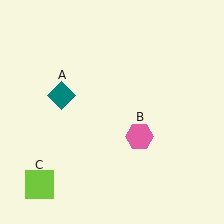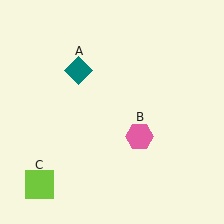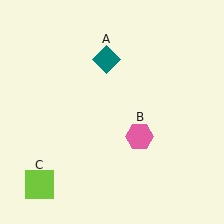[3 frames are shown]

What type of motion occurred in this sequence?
The teal diamond (object A) rotated clockwise around the center of the scene.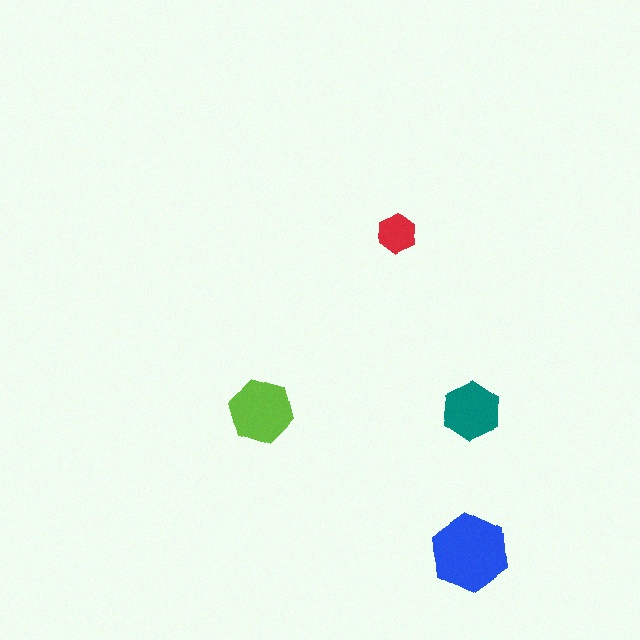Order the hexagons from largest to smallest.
the blue one, the lime one, the teal one, the red one.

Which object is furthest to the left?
The lime hexagon is leftmost.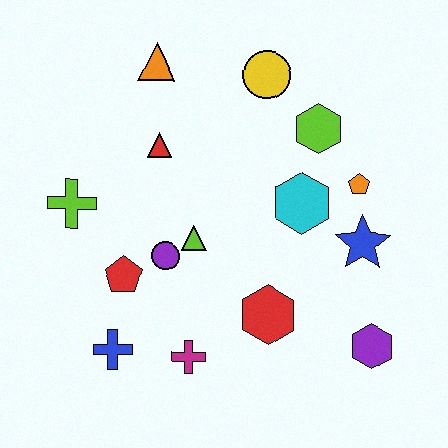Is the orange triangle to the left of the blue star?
Yes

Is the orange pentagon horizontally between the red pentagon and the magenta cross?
No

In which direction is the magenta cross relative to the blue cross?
The magenta cross is to the right of the blue cross.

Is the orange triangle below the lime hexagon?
No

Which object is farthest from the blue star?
The lime cross is farthest from the blue star.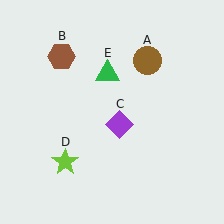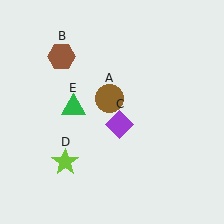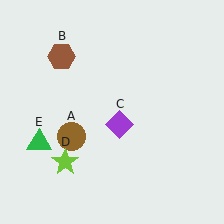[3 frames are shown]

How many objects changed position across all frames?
2 objects changed position: brown circle (object A), green triangle (object E).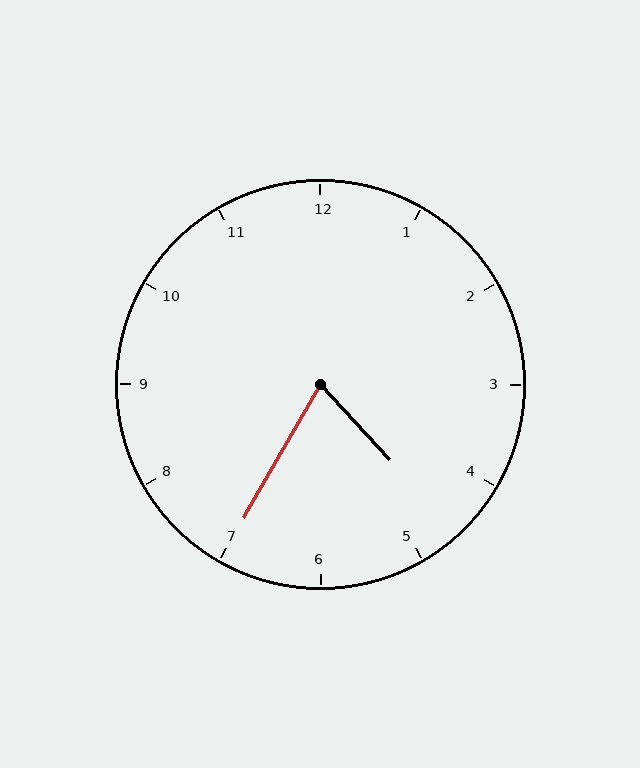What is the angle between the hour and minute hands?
Approximately 72 degrees.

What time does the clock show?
4:35.